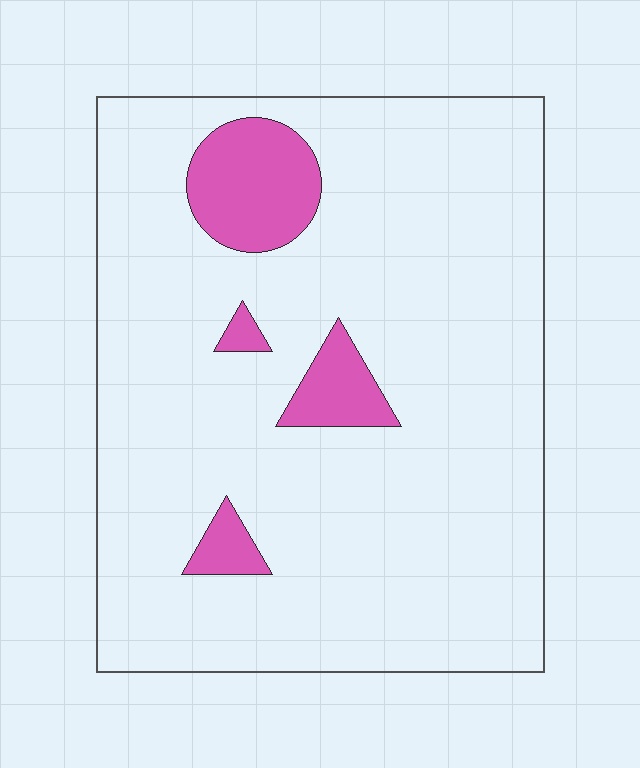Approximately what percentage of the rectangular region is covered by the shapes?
Approximately 10%.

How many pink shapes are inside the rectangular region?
4.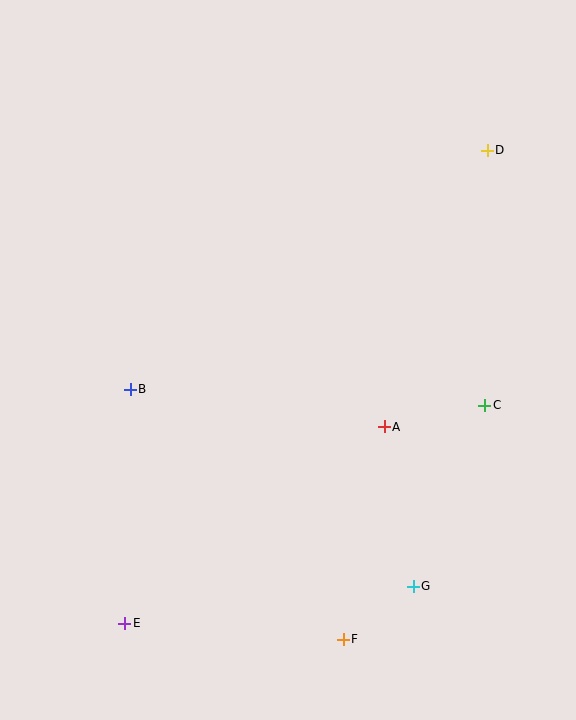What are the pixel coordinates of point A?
Point A is at (384, 427).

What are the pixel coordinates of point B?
Point B is at (130, 389).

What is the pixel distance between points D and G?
The distance between D and G is 442 pixels.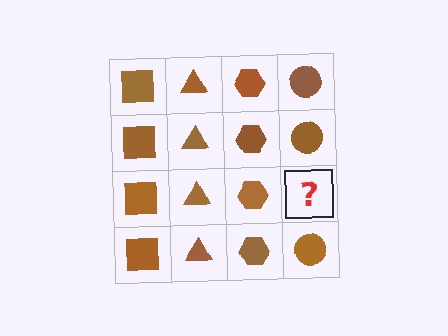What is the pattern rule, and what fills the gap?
The rule is that each column has a consistent shape. The gap should be filled with a brown circle.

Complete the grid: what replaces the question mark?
The question mark should be replaced with a brown circle.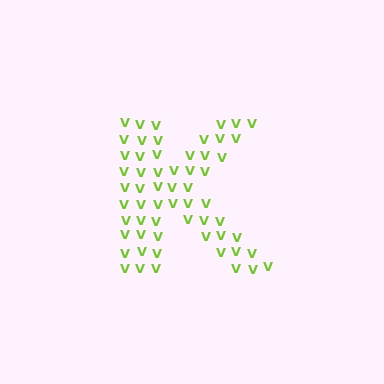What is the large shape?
The large shape is the letter K.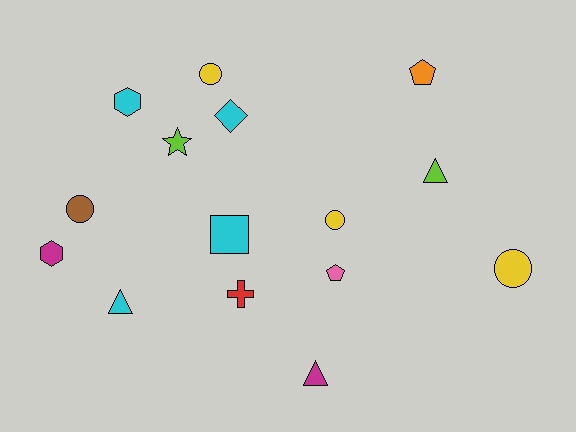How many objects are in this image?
There are 15 objects.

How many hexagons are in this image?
There are 2 hexagons.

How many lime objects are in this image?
There are 2 lime objects.